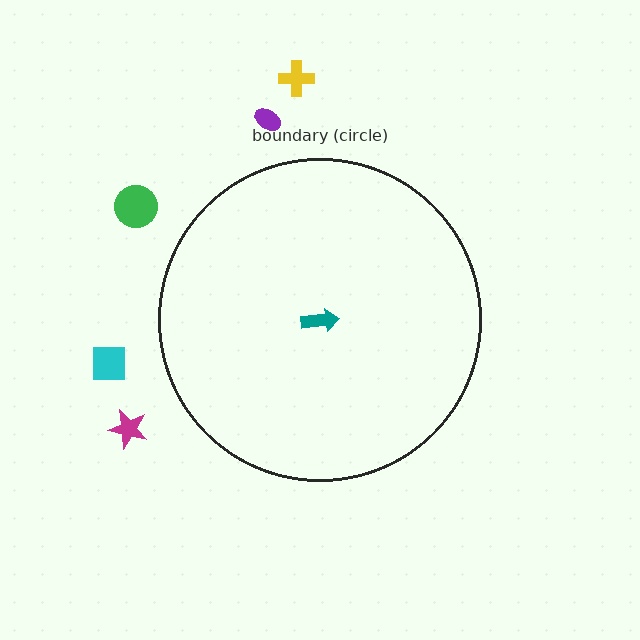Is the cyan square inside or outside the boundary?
Outside.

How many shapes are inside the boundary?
1 inside, 5 outside.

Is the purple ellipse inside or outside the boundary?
Outside.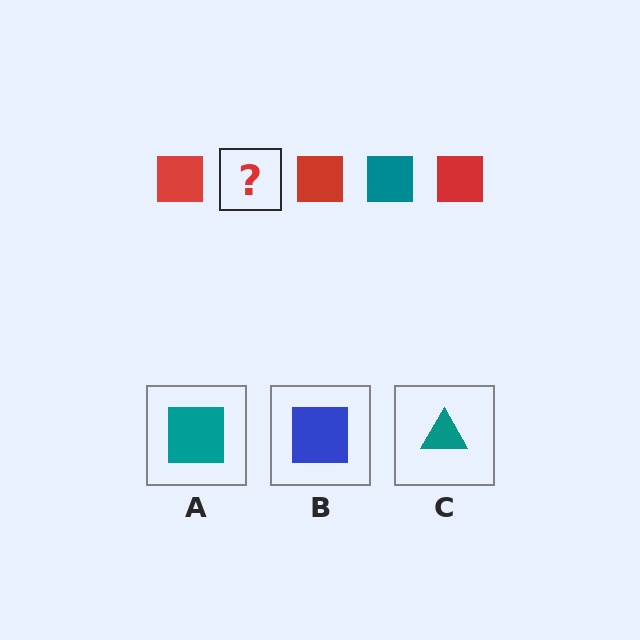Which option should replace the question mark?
Option A.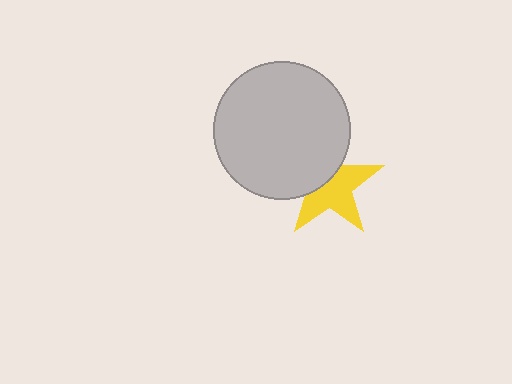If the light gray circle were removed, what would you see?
You would see the complete yellow star.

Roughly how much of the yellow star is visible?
About half of it is visible (roughly 59%).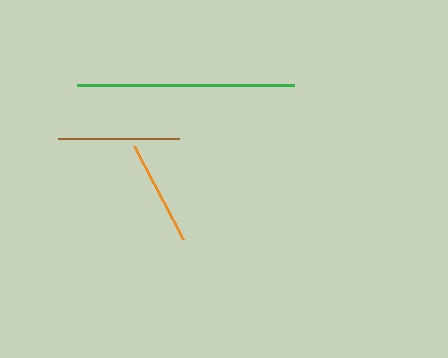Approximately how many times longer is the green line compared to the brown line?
The green line is approximately 1.8 times the length of the brown line.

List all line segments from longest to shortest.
From longest to shortest: green, brown, orange.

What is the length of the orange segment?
The orange segment is approximately 105 pixels long.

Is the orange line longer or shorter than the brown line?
The brown line is longer than the orange line.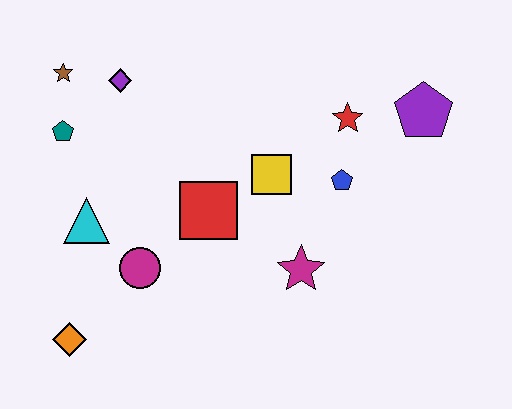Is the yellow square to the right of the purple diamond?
Yes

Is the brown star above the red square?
Yes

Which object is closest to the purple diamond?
The brown star is closest to the purple diamond.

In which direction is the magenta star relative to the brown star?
The magenta star is to the right of the brown star.